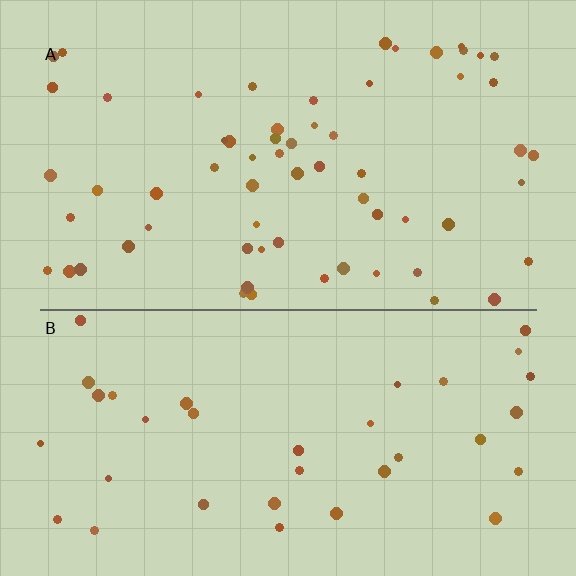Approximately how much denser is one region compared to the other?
Approximately 1.8× — region A over region B.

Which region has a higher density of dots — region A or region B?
A (the top).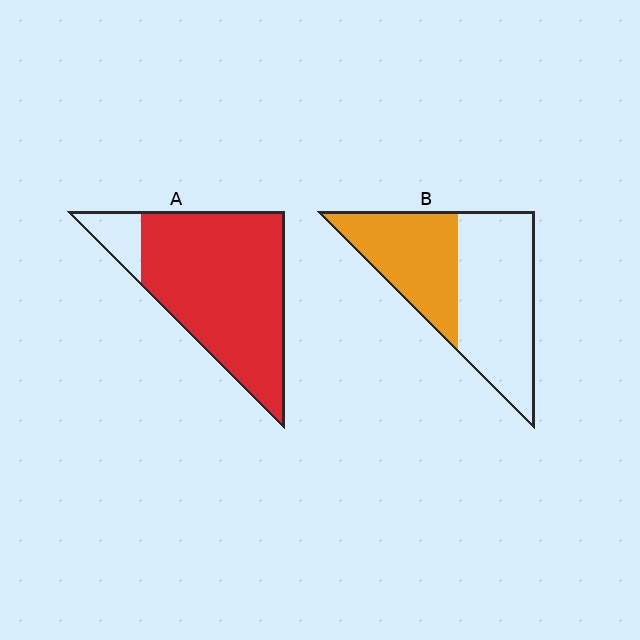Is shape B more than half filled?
No.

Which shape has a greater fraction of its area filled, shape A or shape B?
Shape A.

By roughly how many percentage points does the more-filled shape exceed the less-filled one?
By roughly 45 percentage points (A over B).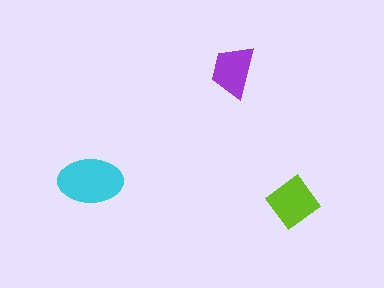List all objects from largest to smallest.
The cyan ellipse, the lime diamond, the purple trapezoid.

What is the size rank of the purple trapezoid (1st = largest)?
3rd.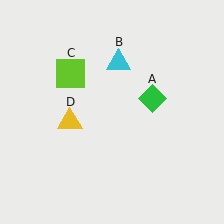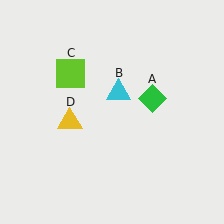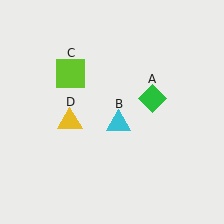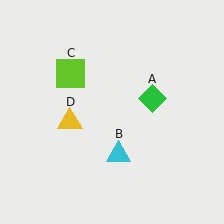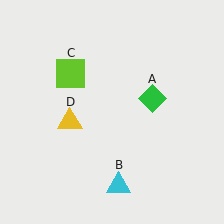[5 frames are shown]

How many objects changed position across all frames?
1 object changed position: cyan triangle (object B).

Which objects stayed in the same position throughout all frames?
Green diamond (object A) and lime square (object C) and yellow triangle (object D) remained stationary.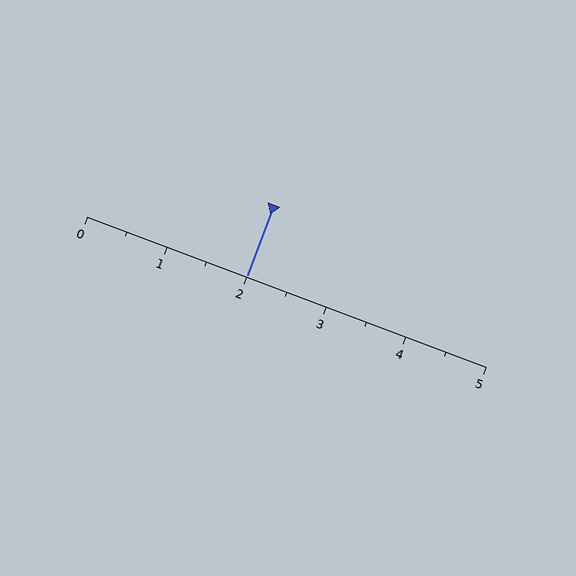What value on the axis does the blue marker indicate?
The marker indicates approximately 2.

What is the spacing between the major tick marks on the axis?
The major ticks are spaced 1 apart.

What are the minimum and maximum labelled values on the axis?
The axis runs from 0 to 5.